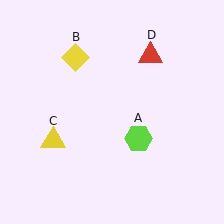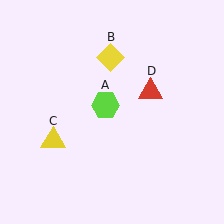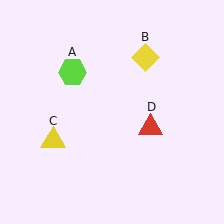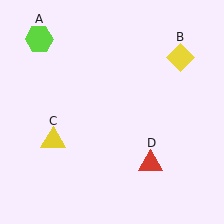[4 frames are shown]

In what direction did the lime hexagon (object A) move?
The lime hexagon (object A) moved up and to the left.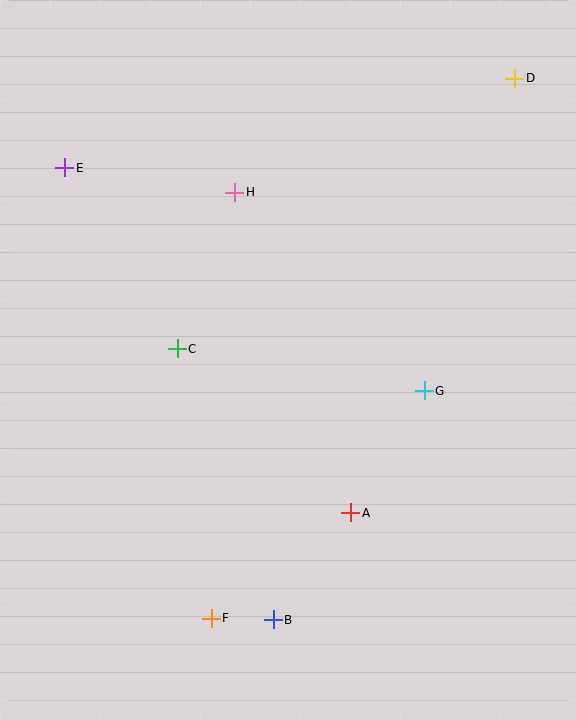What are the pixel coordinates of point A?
Point A is at (351, 513).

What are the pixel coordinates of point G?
Point G is at (424, 391).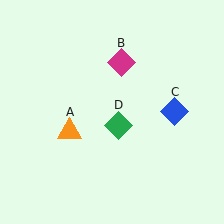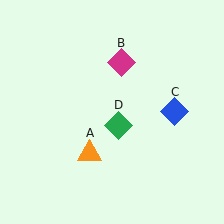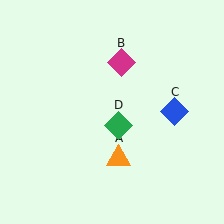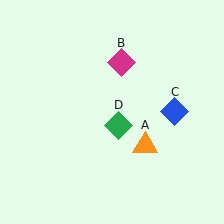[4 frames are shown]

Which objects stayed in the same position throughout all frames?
Magenta diamond (object B) and blue diamond (object C) and green diamond (object D) remained stationary.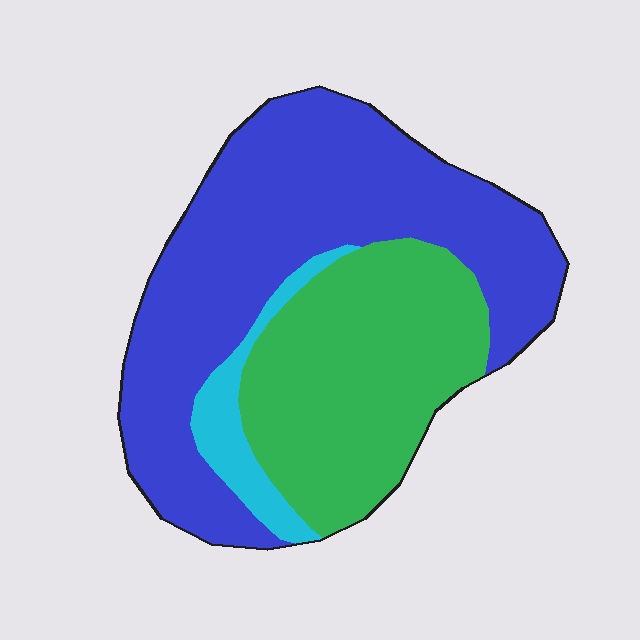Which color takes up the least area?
Cyan, at roughly 10%.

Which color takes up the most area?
Blue, at roughly 55%.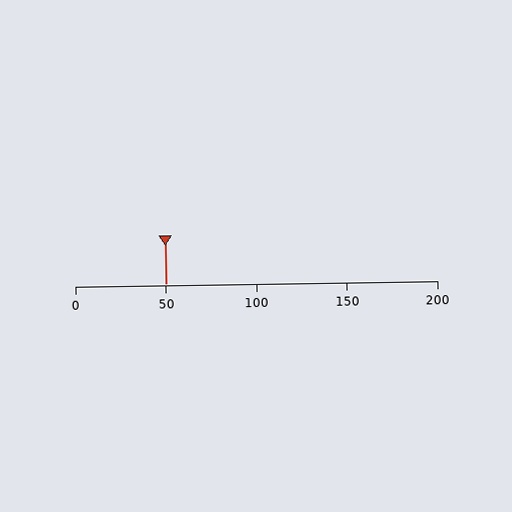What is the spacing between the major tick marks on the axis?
The major ticks are spaced 50 apart.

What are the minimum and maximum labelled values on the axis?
The axis runs from 0 to 200.